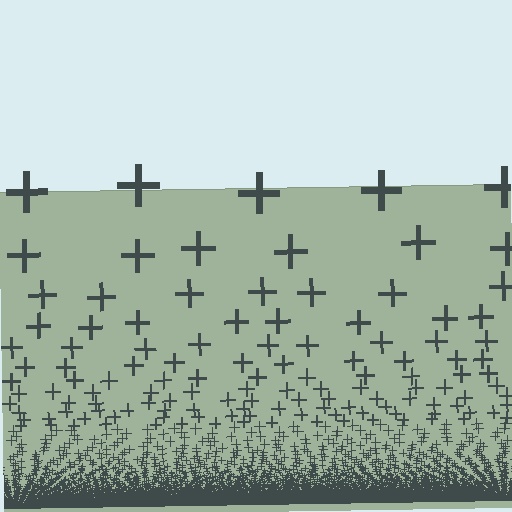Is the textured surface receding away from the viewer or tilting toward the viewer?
The surface appears to tilt toward the viewer. Texture elements get larger and sparser toward the top.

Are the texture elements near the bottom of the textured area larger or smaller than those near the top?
Smaller. The gradient is inverted — elements near the bottom are smaller and denser.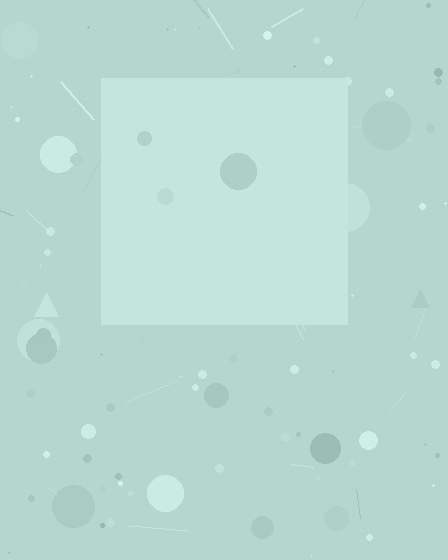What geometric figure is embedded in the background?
A square is embedded in the background.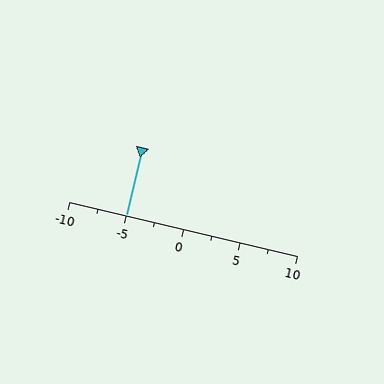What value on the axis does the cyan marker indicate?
The marker indicates approximately -5.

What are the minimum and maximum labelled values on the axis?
The axis runs from -10 to 10.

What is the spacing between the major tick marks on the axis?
The major ticks are spaced 5 apart.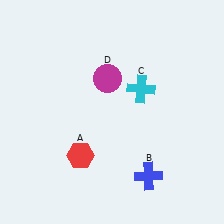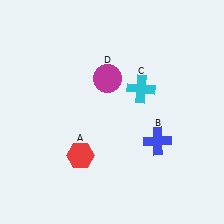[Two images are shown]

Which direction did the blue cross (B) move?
The blue cross (B) moved up.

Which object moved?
The blue cross (B) moved up.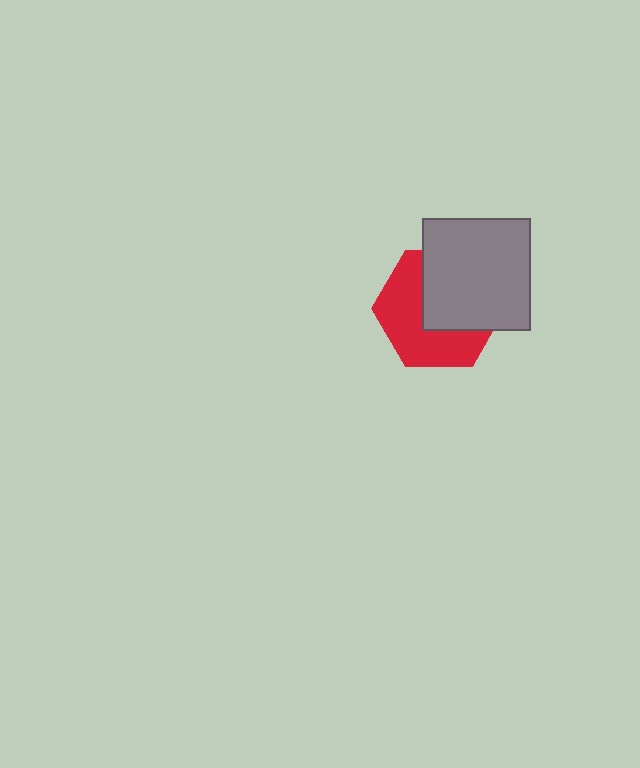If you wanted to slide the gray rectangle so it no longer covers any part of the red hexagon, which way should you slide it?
Slide it toward the upper-right — that is the most direct way to separate the two shapes.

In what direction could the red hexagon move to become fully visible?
The red hexagon could move toward the lower-left. That would shift it out from behind the gray rectangle entirely.